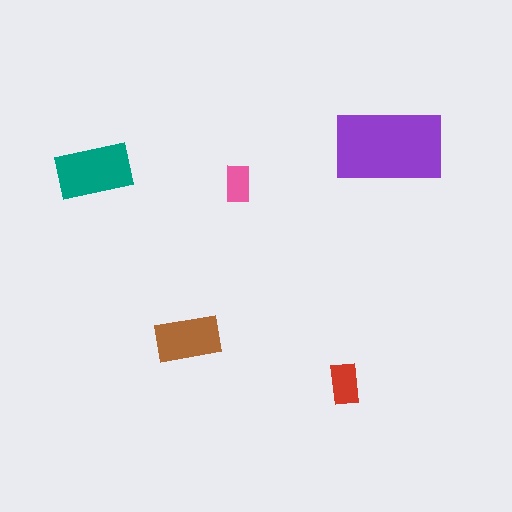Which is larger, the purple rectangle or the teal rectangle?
The purple one.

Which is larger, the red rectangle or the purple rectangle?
The purple one.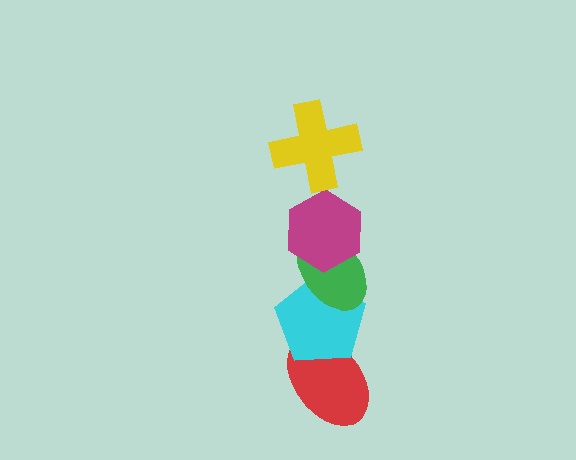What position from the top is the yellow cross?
The yellow cross is 1st from the top.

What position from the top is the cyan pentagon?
The cyan pentagon is 4th from the top.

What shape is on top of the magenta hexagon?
The yellow cross is on top of the magenta hexagon.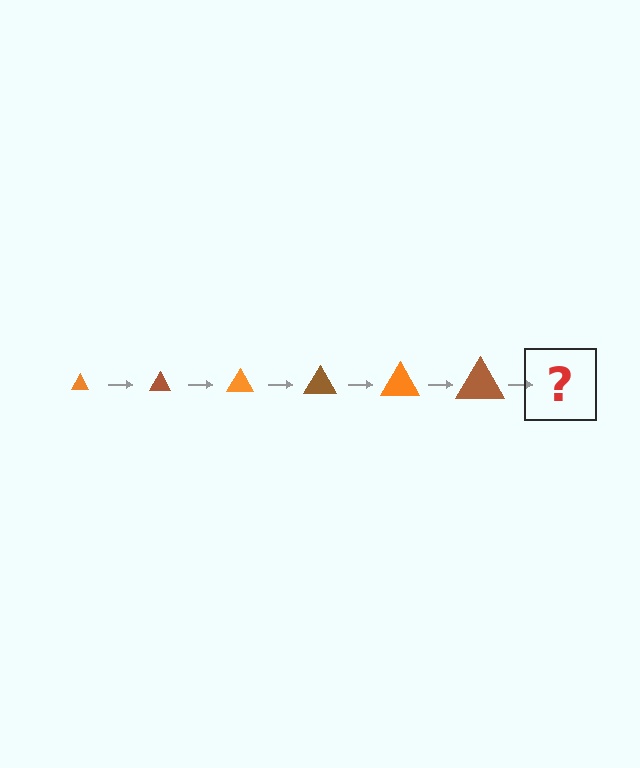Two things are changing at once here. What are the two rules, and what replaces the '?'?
The two rules are that the triangle grows larger each step and the color cycles through orange and brown. The '?' should be an orange triangle, larger than the previous one.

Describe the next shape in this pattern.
It should be an orange triangle, larger than the previous one.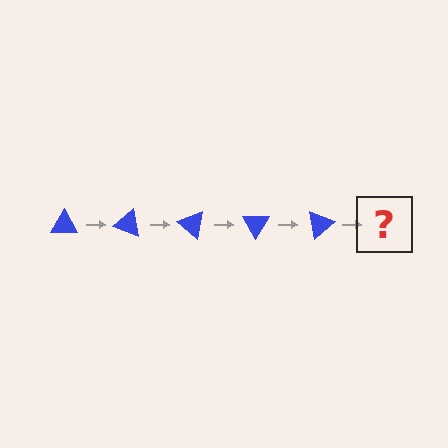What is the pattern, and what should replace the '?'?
The pattern is that the triangle rotates 20 degrees each step. The '?' should be a blue triangle rotated 100 degrees.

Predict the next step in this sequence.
The next step is a blue triangle rotated 100 degrees.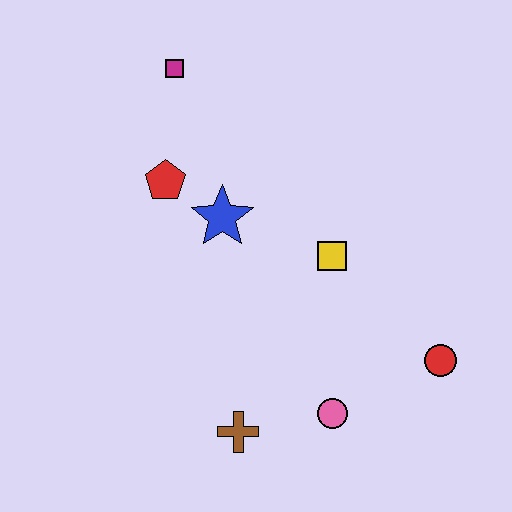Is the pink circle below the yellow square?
Yes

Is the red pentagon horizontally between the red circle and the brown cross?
No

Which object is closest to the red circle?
The pink circle is closest to the red circle.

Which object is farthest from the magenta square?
The red circle is farthest from the magenta square.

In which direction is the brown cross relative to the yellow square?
The brown cross is below the yellow square.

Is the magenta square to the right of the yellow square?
No